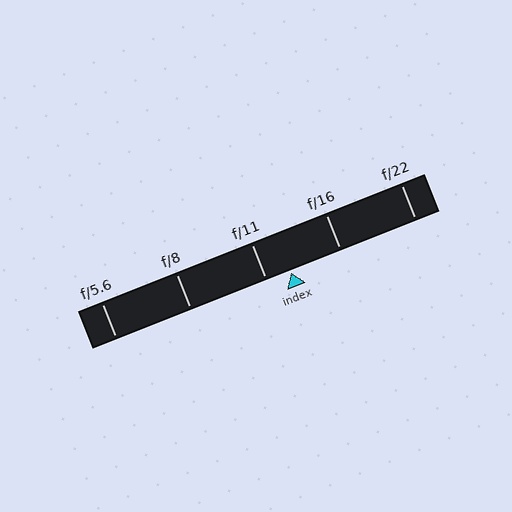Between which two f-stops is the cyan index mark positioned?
The index mark is between f/11 and f/16.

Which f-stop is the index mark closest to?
The index mark is closest to f/11.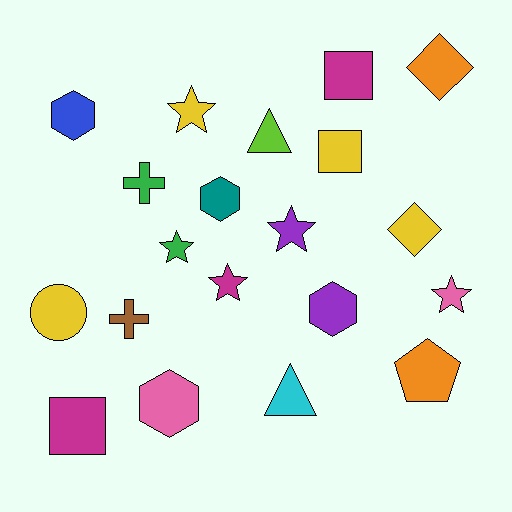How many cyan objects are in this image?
There is 1 cyan object.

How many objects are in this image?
There are 20 objects.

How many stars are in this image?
There are 5 stars.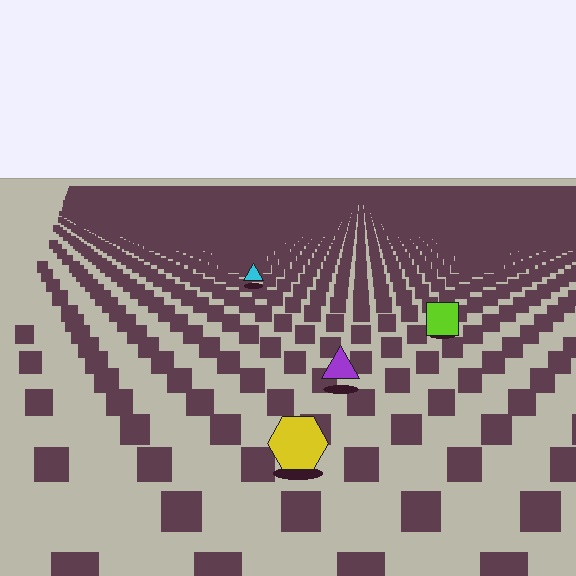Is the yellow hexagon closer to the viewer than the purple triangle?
Yes. The yellow hexagon is closer — you can tell from the texture gradient: the ground texture is coarser near it.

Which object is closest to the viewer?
The yellow hexagon is closest. The texture marks near it are larger and more spread out.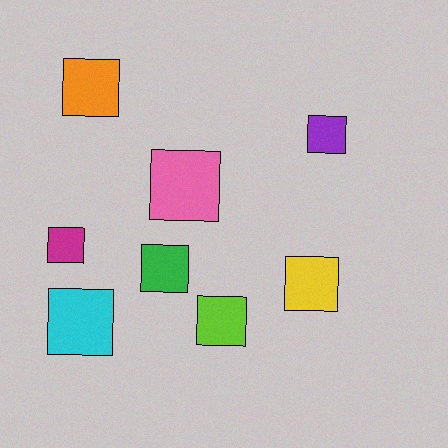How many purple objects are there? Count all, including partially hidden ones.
There is 1 purple object.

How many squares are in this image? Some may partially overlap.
There are 8 squares.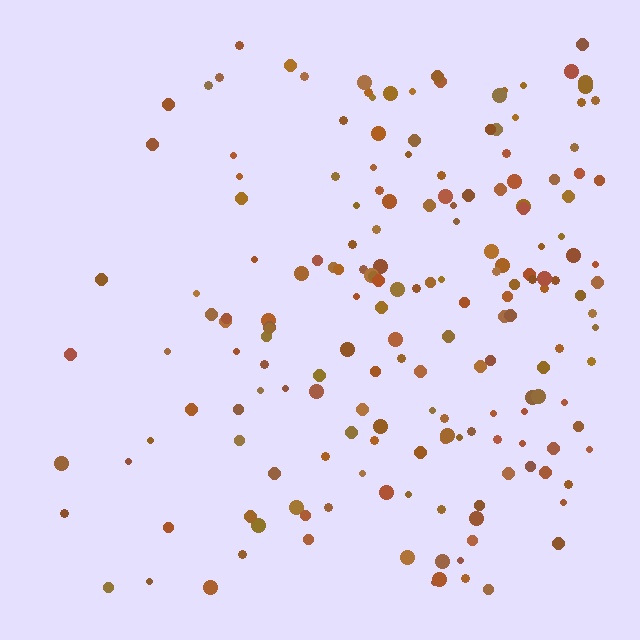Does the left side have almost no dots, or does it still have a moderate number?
Still a moderate number, just noticeably fewer than the right.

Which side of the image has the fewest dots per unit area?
The left.